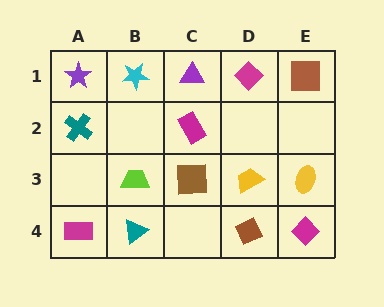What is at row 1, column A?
A purple star.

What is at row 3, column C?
A brown square.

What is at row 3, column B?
A lime trapezoid.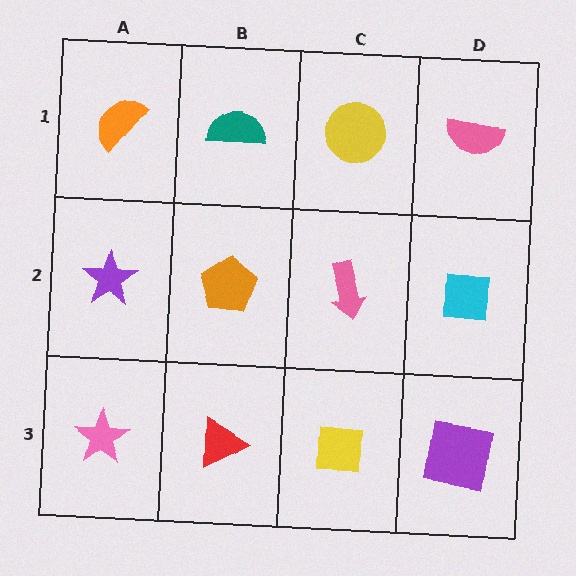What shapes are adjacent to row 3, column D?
A cyan square (row 2, column D), a yellow square (row 3, column C).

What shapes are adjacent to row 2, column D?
A pink semicircle (row 1, column D), a purple square (row 3, column D), a pink arrow (row 2, column C).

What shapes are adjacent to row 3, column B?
An orange pentagon (row 2, column B), a pink star (row 3, column A), a yellow square (row 3, column C).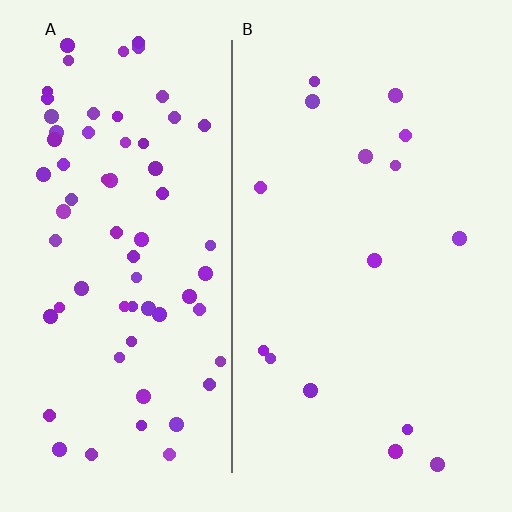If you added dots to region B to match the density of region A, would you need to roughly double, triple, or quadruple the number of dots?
Approximately quadruple.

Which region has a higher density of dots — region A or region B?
A (the left).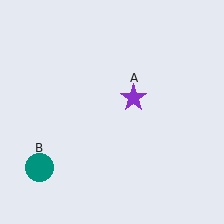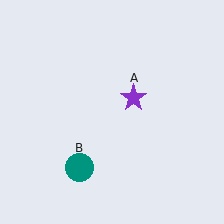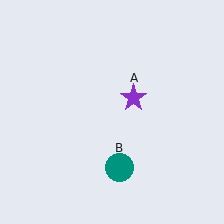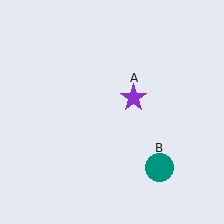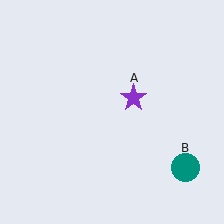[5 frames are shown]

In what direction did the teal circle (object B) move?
The teal circle (object B) moved right.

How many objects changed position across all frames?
1 object changed position: teal circle (object B).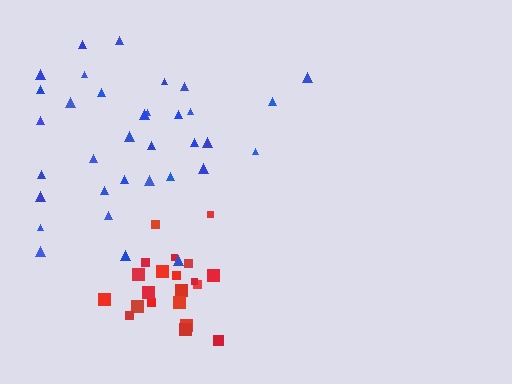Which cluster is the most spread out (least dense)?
Blue.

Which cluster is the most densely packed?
Red.